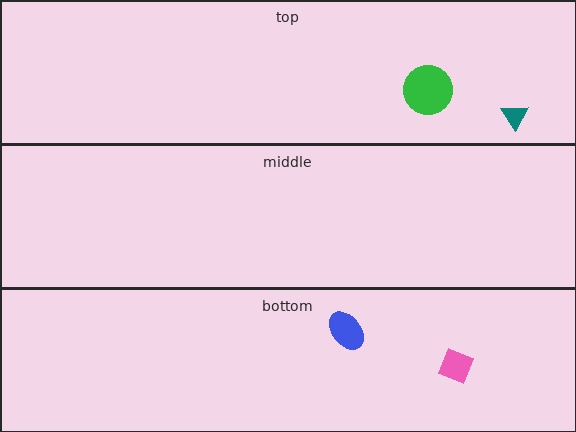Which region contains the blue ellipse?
The bottom region.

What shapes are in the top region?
The green circle, the teal triangle.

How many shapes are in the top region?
2.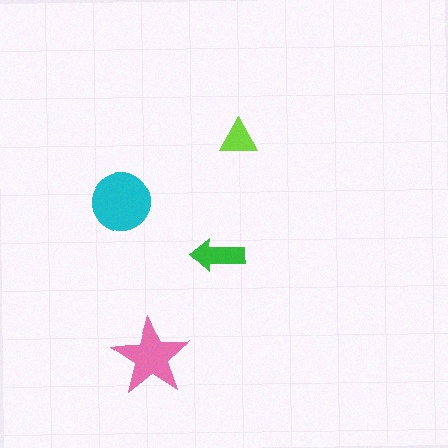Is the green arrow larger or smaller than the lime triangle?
Larger.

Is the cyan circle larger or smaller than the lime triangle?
Larger.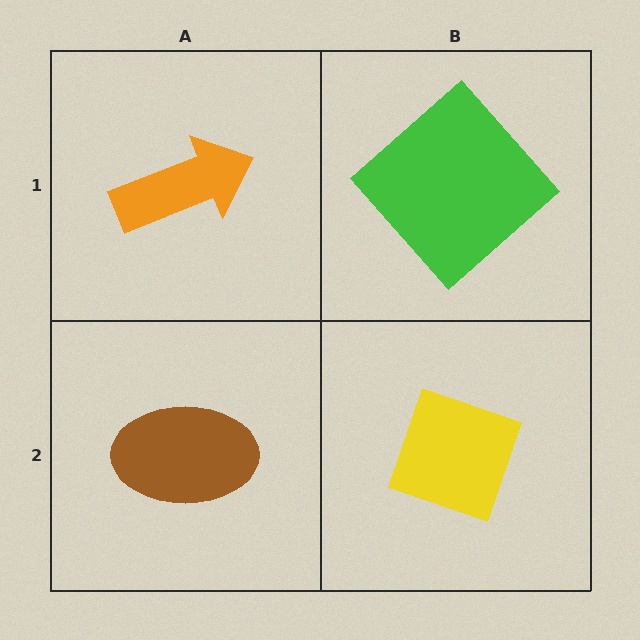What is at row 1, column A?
An orange arrow.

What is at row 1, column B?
A green diamond.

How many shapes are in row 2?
2 shapes.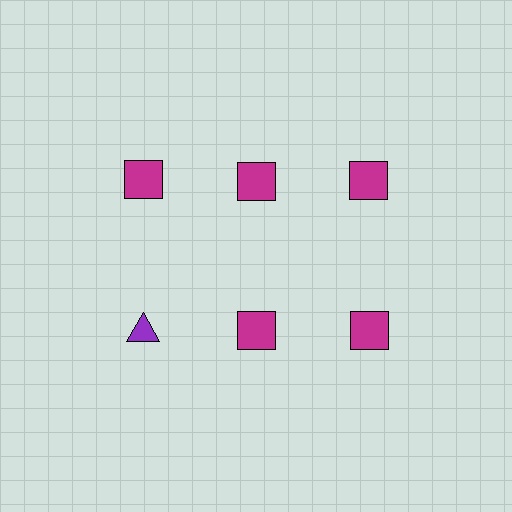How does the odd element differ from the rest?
It differs in both color (purple instead of magenta) and shape (triangle instead of square).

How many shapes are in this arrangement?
There are 6 shapes arranged in a grid pattern.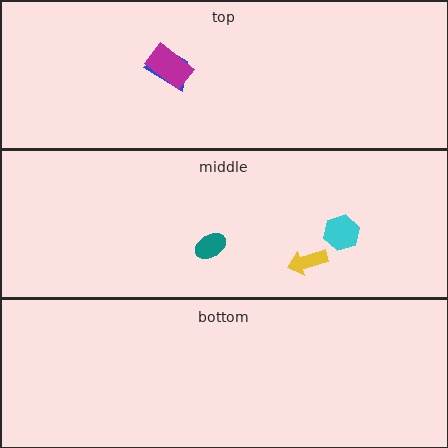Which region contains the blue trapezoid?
The top region.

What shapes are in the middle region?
The yellow arrow, the cyan hexagon, the teal ellipse.